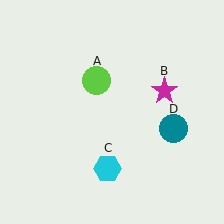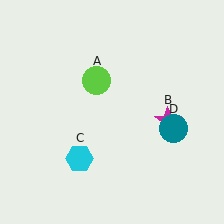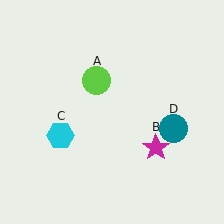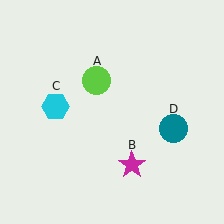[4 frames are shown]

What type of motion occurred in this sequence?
The magenta star (object B), cyan hexagon (object C) rotated clockwise around the center of the scene.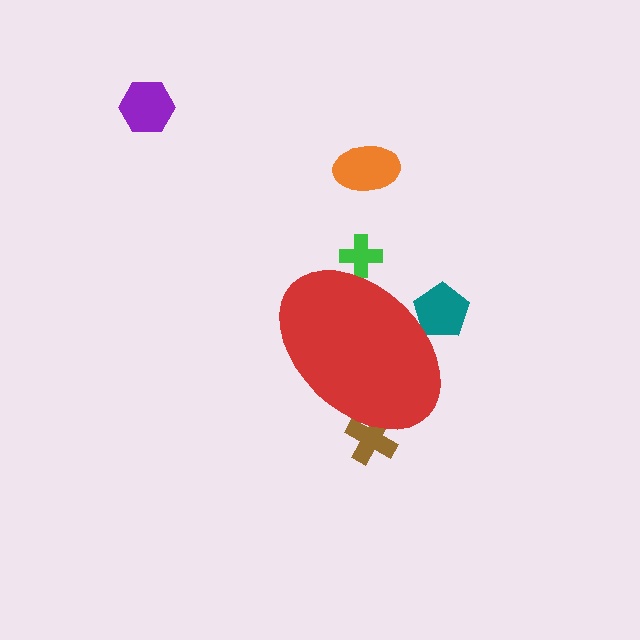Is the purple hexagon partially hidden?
No, the purple hexagon is fully visible.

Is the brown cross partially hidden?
Yes, the brown cross is partially hidden behind the red ellipse.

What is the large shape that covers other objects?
A red ellipse.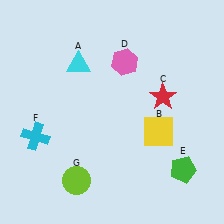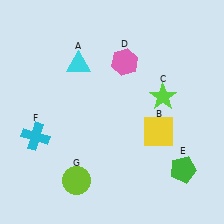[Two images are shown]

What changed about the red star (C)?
In Image 1, C is red. In Image 2, it changed to lime.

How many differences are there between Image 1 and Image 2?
There is 1 difference between the two images.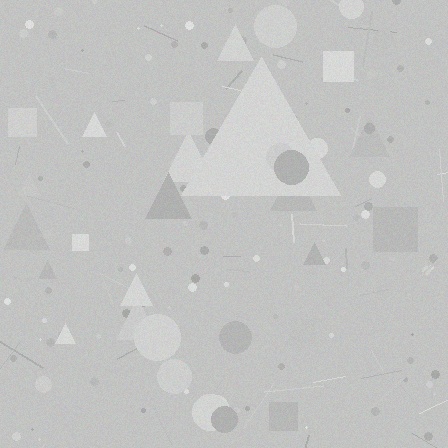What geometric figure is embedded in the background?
A triangle is embedded in the background.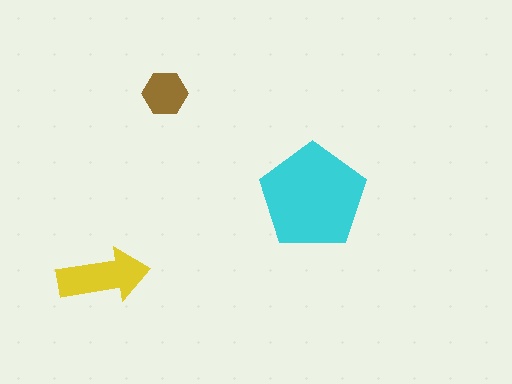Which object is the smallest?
The brown hexagon.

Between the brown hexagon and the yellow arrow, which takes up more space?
The yellow arrow.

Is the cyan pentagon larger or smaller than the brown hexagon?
Larger.